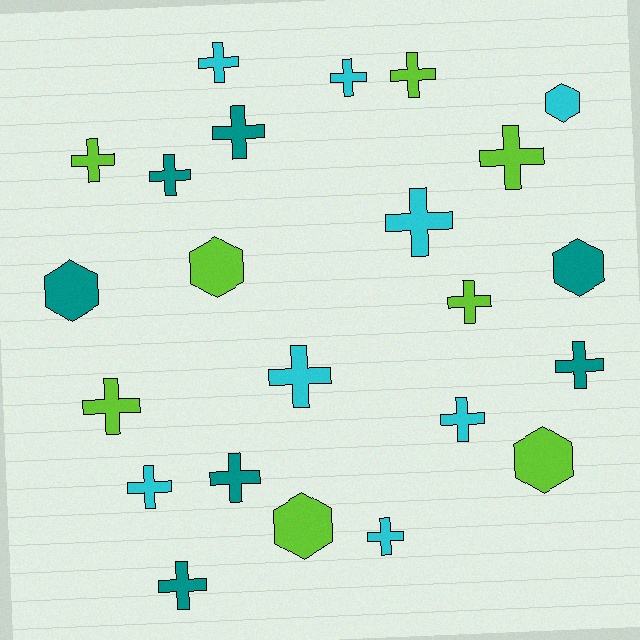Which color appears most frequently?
Lime, with 8 objects.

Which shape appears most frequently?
Cross, with 17 objects.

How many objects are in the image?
There are 23 objects.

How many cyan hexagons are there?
There is 1 cyan hexagon.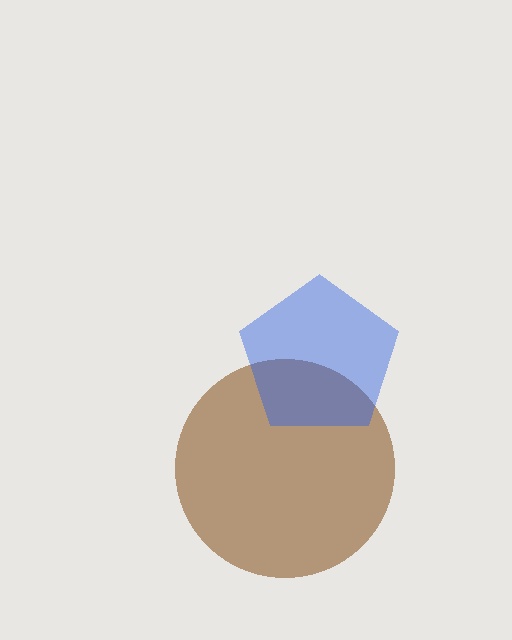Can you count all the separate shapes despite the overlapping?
Yes, there are 2 separate shapes.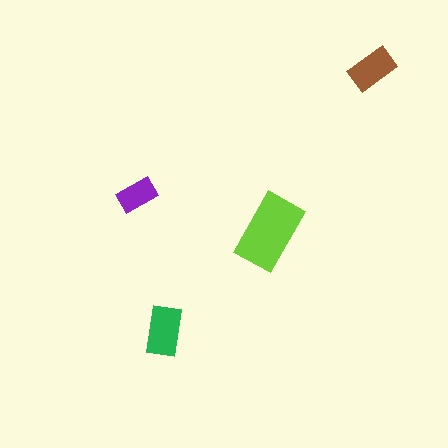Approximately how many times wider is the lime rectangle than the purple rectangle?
About 2 times wider.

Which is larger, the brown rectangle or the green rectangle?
The green one.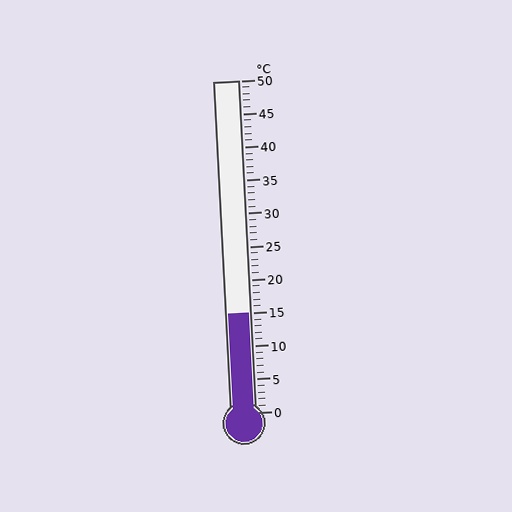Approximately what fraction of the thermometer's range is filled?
The thermometer is filled to approximately 30% of its range.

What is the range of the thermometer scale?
The thermometer scale ranges from 0°C to 50°C.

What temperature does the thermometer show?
The thermometer shows approximately 15°C.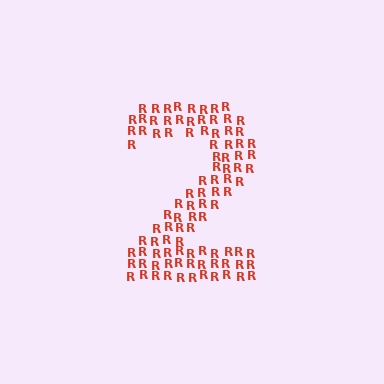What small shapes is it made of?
It is made of small letter R's.